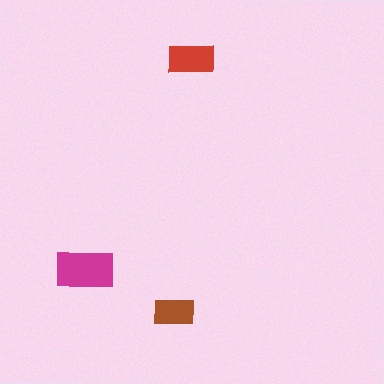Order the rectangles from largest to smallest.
the magenta one, the red one, the brown one.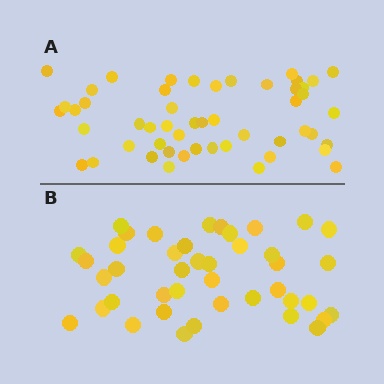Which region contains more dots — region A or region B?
Region A (the top region) has more dots.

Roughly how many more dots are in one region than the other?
Region A has roughly 8 or so more dots than region B.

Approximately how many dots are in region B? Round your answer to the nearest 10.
About 40 dots. (The exact count is 42, which rounds to 40.)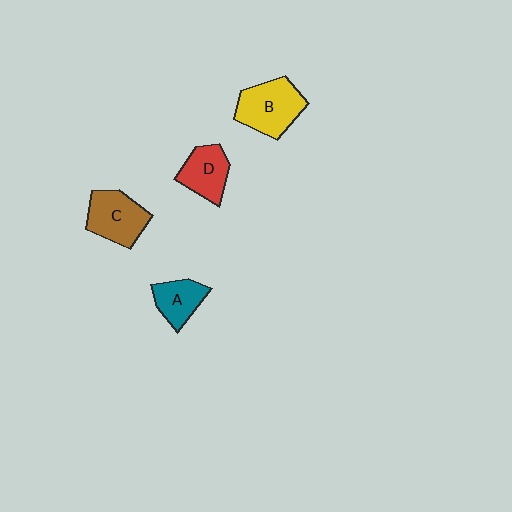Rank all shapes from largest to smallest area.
From largest to smallest: B (yellow), C (brown), D (red), A (teal).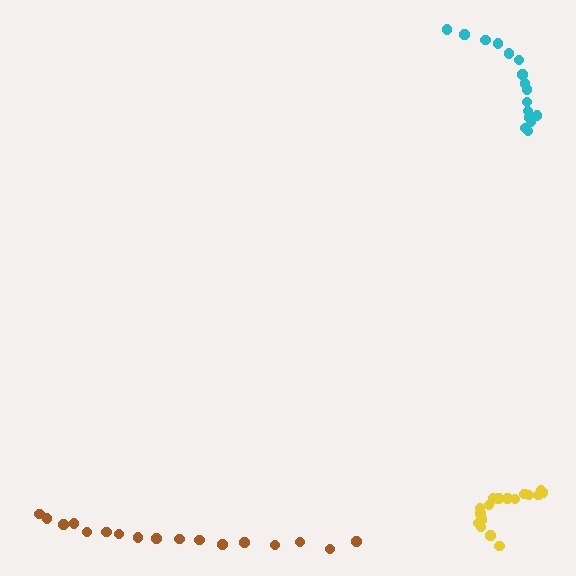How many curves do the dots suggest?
There are 3 distinct paths.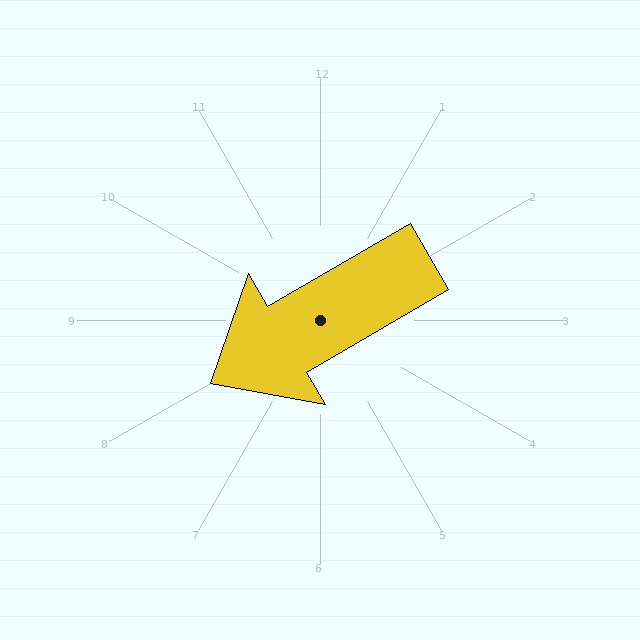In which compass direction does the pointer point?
Southwest.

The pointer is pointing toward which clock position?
Roughly 8 o'clock.